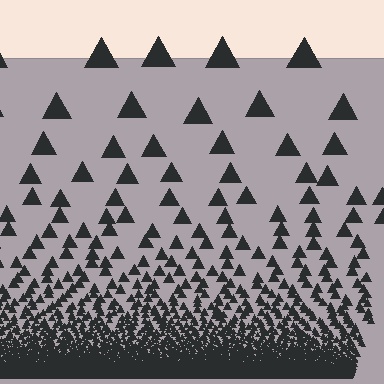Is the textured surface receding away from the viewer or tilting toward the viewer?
The surface appears to tilt toward the viewer. Texture elements get larger and sparser toward the top.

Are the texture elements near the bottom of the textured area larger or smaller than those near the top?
Smaller. The gradient is inverted — elements near the bottom are smaller and denser.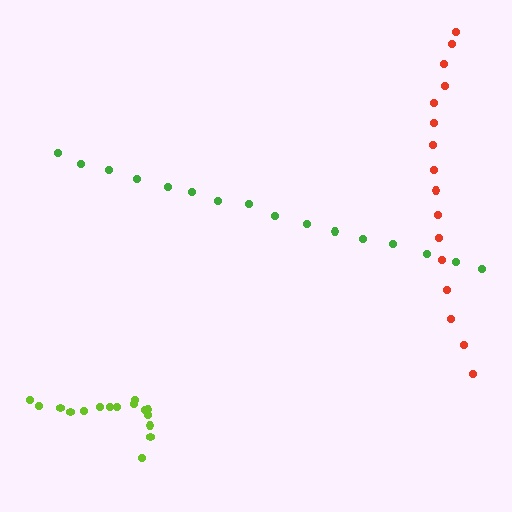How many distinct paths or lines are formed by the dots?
There are 3 distinct paths.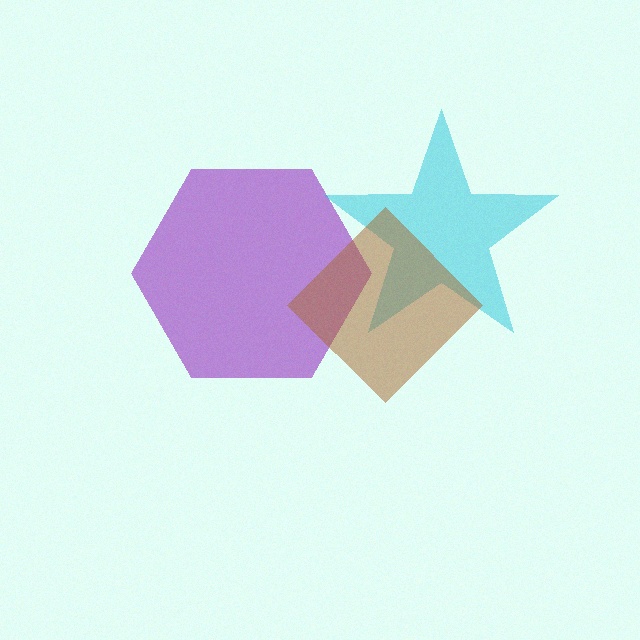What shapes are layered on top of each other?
The layered shapes are: a purple hexagon, a cyan star, a brown diamond.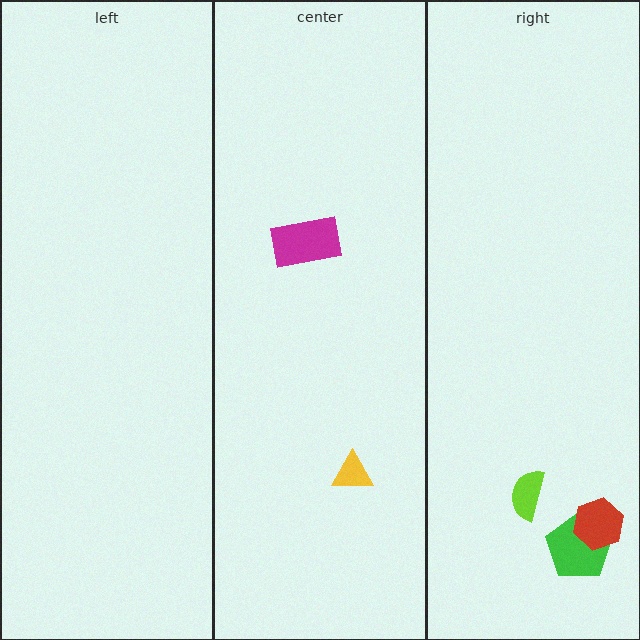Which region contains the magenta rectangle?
The center region.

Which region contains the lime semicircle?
The right region.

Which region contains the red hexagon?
The right region.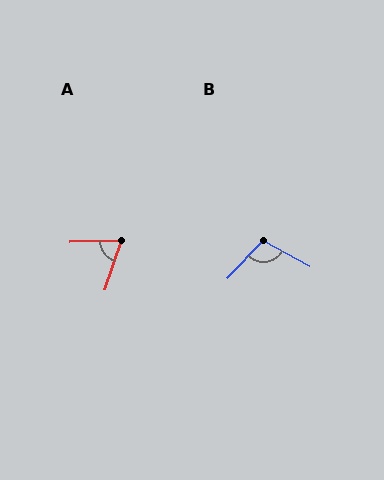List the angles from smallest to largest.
A (70°), B (105°).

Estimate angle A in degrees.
Approximately 70 degrees.